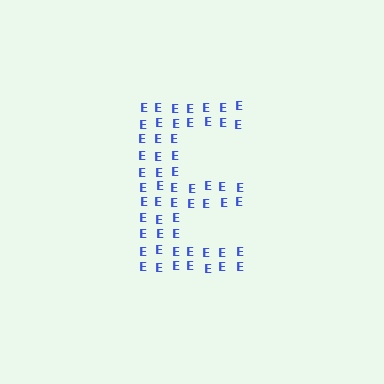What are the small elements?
The small elements are letter E's.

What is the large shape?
The large shape is the letter E.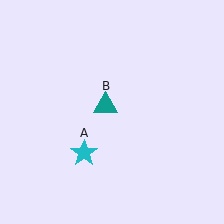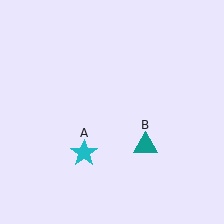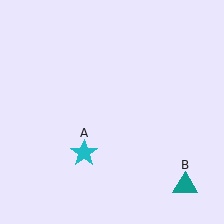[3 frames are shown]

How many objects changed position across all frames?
1 object changed position: teal triangle (object B).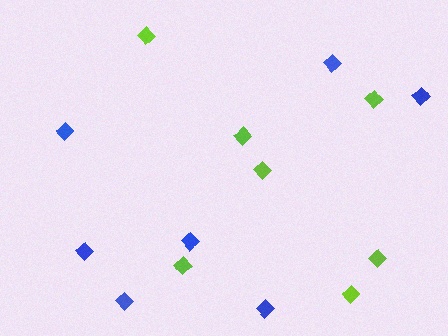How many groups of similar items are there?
There are 2 groups: one group of blue diamonds (7) and one group of lime diamonds (7).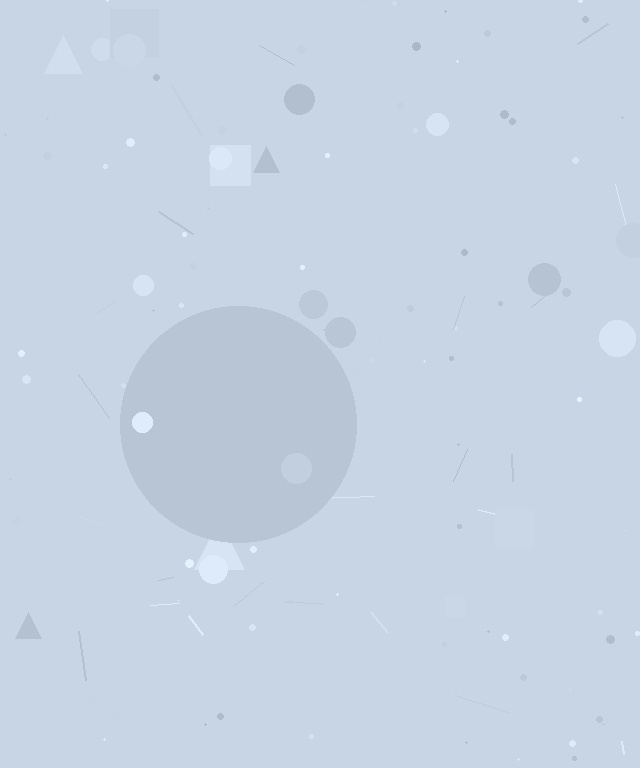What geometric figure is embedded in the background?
A circle is embedded in the background.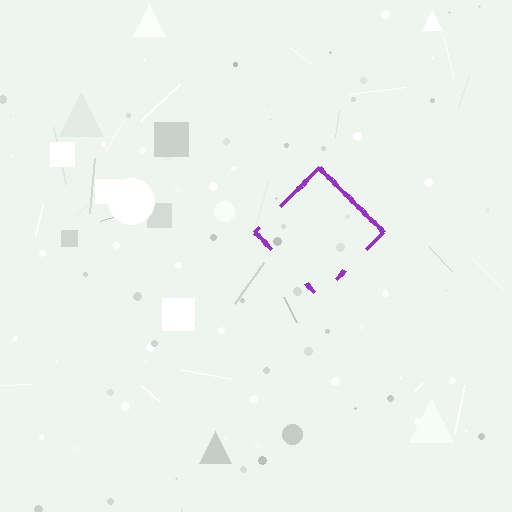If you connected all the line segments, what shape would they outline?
They would outline a diamond.